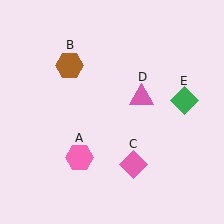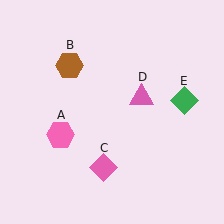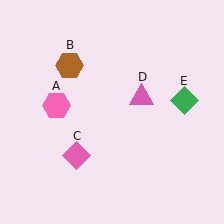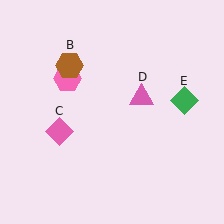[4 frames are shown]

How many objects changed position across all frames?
2 objects changed position: pink hexagon (object A), pink diamond (object C).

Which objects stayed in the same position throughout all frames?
Brown hexagon (object B) and pink triangle (object D) and green diamond (object E) remained stationary.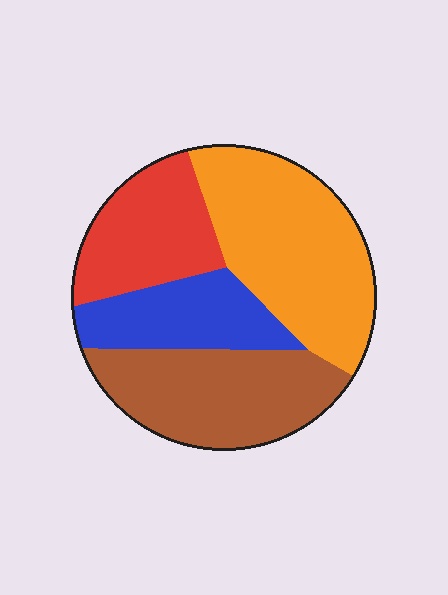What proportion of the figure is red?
Red takes up about one fifth (1/5) of the figure.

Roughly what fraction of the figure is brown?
Brown covers 28% of the figure.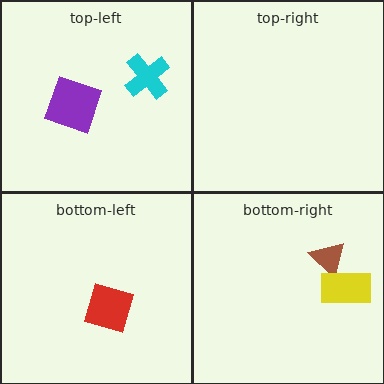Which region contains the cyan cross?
The top-left region.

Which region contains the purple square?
The top-left region.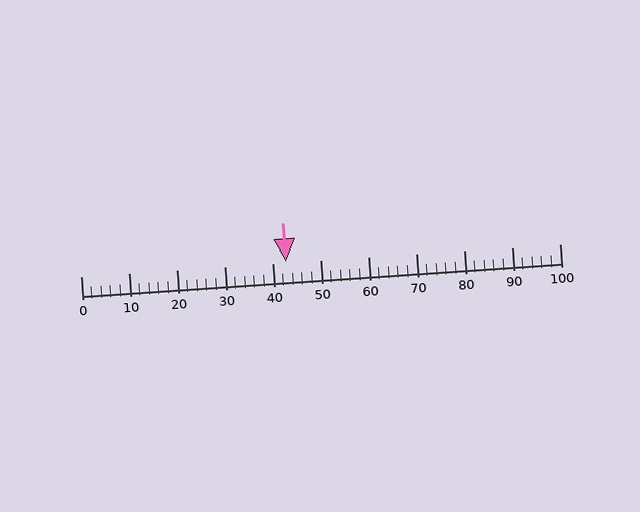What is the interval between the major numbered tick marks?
The major tick marks are spaced 10 units apart.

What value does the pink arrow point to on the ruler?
The pink arrow points to approximately 43.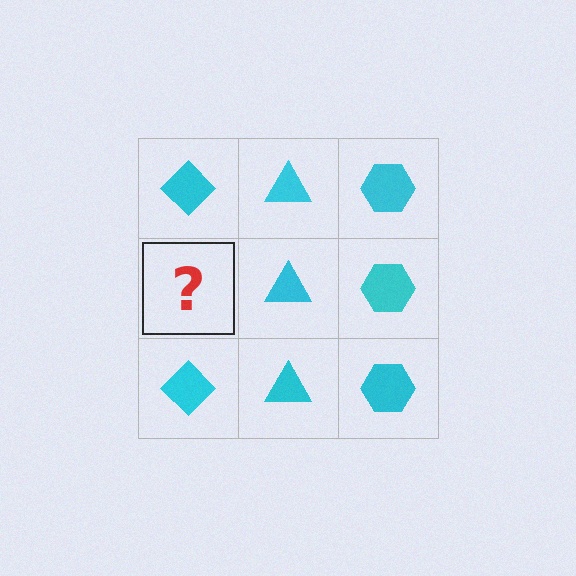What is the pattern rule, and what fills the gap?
The rule is that each column has a consistent shape. The gap should be filled with a cyan diamond.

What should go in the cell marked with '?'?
The missing cell should contain a cyan diamond.